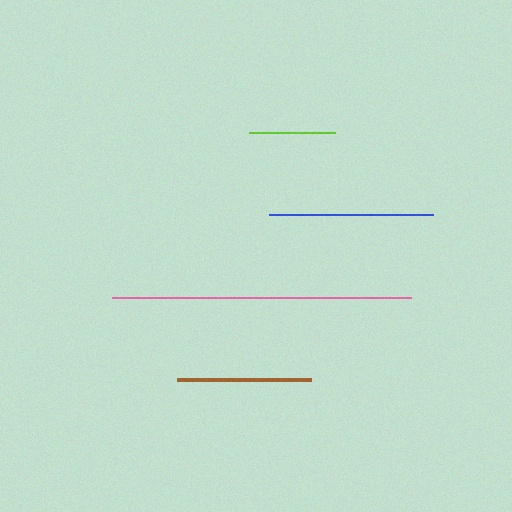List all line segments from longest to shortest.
From longest to shortest: pink, blue, brown, lime.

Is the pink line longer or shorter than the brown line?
The pink line is longer than the brown line.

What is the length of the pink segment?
The pink segment is approximately 299 pixels long.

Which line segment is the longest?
The pink line is the longest at approximately 299 pixels.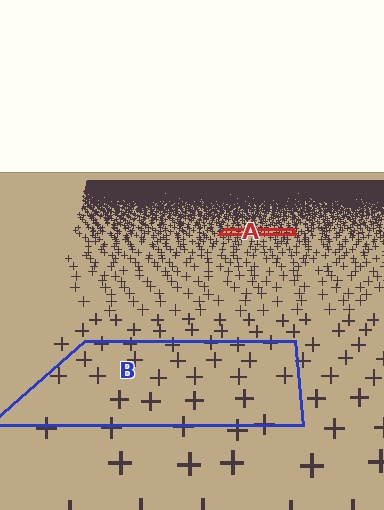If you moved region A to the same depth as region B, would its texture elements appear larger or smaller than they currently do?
They would appear larger. At a closer depth, the same texture elements are projected at a bigger on-screen size.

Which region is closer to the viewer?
Region B is closer. The texture elements there are larger and more spread out.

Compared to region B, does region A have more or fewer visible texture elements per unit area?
Region A has more texture elements per unit area — they are packed more densely because it is farther away.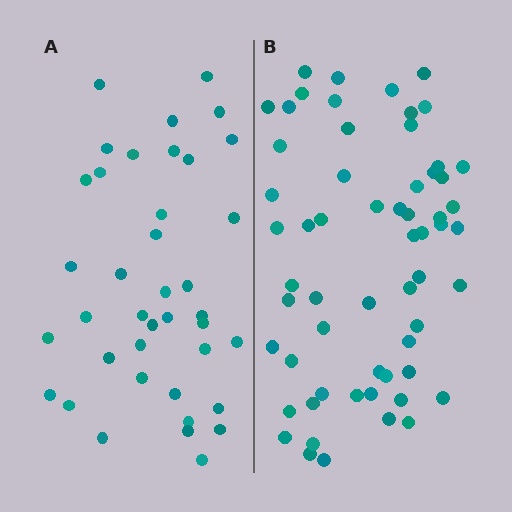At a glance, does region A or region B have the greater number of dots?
Region B (the right region) has more dots.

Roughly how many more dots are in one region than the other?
Region B has approximately 20 more dots than region A.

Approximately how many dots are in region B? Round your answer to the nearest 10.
About 60 dots.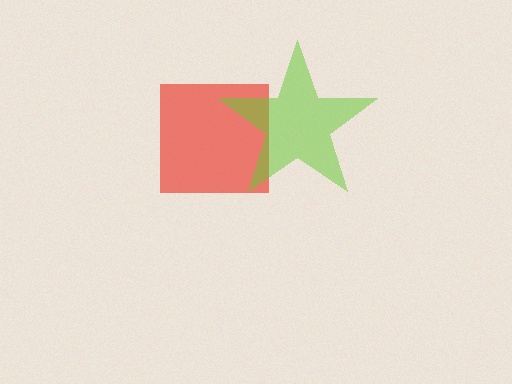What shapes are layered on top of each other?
The layered shapes are: a red square, a lime star.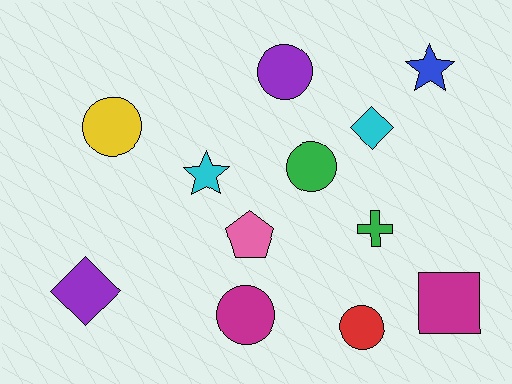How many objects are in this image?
There are 12 objects.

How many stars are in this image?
There are 2 stars.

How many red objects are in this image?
There is 1 red object.